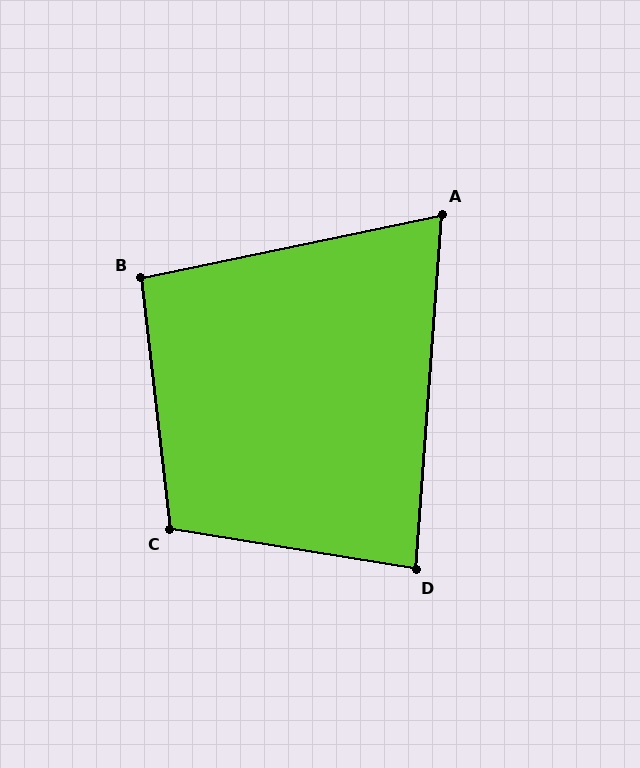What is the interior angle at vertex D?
Approximately 85 degrees (acute).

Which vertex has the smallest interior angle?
A, at approximately 74 degrees.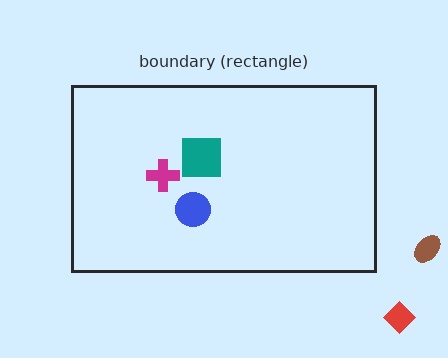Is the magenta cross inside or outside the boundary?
Inside.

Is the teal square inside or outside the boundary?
Inside.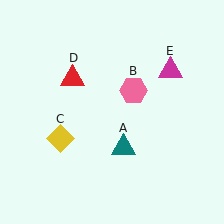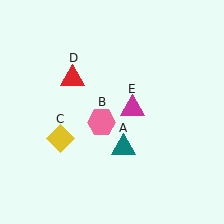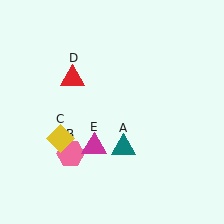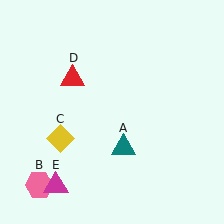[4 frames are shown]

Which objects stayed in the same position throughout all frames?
Teal triangle (object A) and yellow diamond (object C) and red triangle (object D) remained stationary.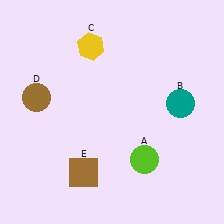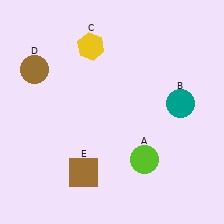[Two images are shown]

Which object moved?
The brown circle (D) moved up.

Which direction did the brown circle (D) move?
The brown circle (D) moved up.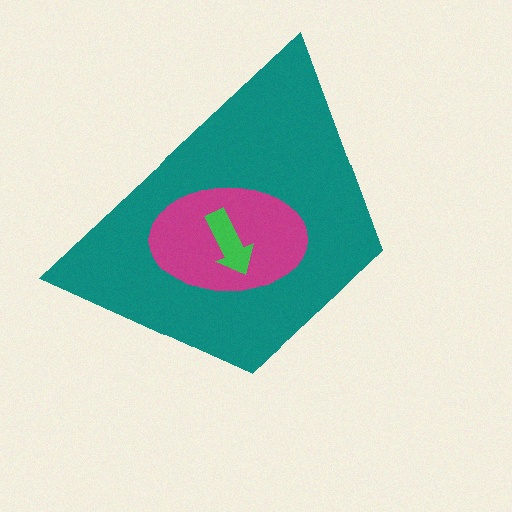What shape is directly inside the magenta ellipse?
The green arrow.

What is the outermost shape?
The teal trapezoid.